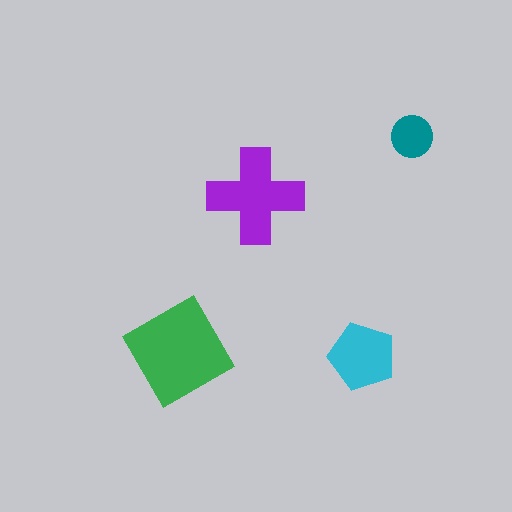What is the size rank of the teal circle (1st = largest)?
4th.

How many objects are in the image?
There are 4 objects in the image.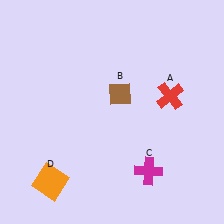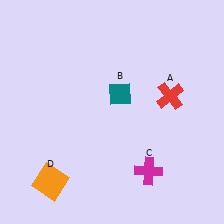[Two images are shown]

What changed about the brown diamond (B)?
In Image 1, B is brown. In Image 2, it changed to teal.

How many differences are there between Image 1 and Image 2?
There is 1 difference between the two images.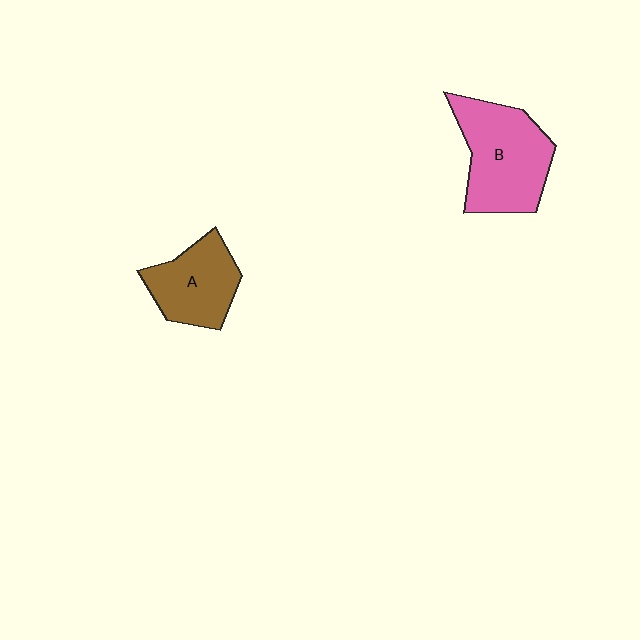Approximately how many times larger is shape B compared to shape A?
Approximately 1.4 times.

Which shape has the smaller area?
Shape A (brown).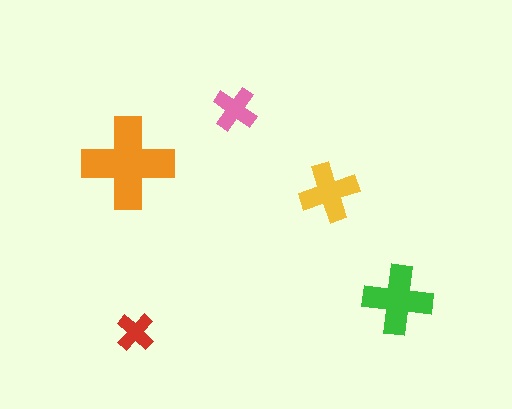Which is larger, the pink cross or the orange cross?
The orange one.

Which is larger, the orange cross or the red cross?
The orange one.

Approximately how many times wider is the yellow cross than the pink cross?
About 1.5 times wider.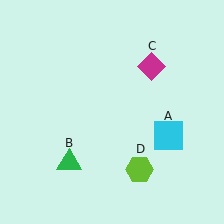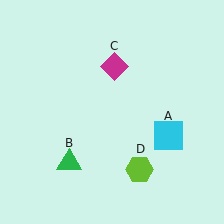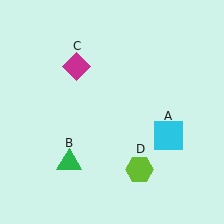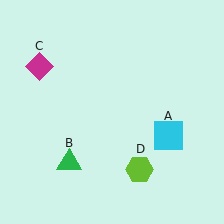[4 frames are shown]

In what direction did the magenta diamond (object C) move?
The magenta diamond (object C) moved left.